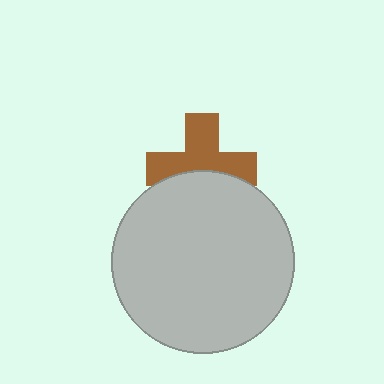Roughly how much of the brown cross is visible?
About half of it is visible (roughly 63%).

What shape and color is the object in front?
The object in front is a light gray circle.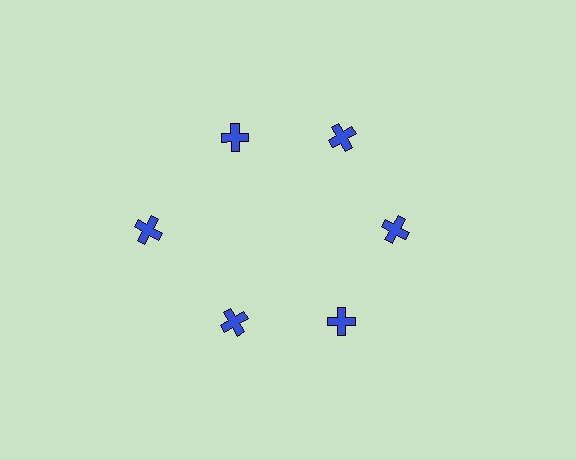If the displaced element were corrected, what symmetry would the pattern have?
It would have 6-fold rotational symmetry — the pattern would map onto itself every 60 degrees.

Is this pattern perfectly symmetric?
No. The 6 blue crosses are arranged in a ring, but one element near the 9 o'clock position is pushed outward from the center, breaking the 6-fold rotational symmetry.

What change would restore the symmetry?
The symmetry would be restored by moving it inward, back onto the ring so that all 6 crosses sit at equal angles and equal distance from the center.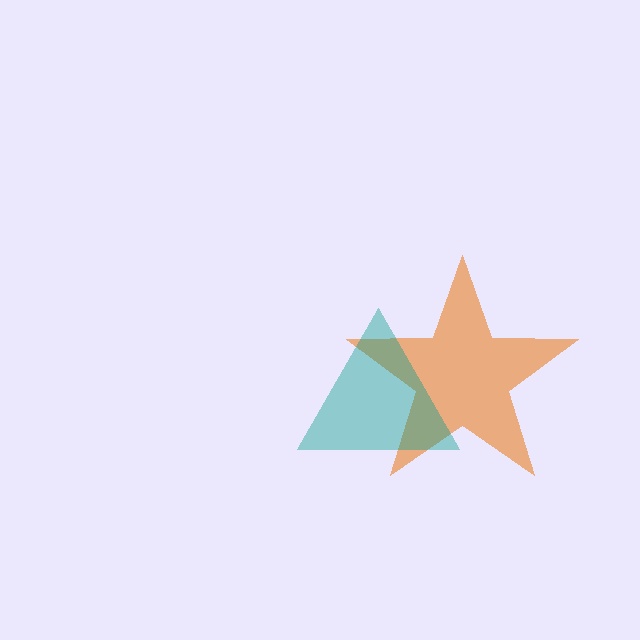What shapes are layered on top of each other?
The layered shapes are: an orange star, a teal triangle.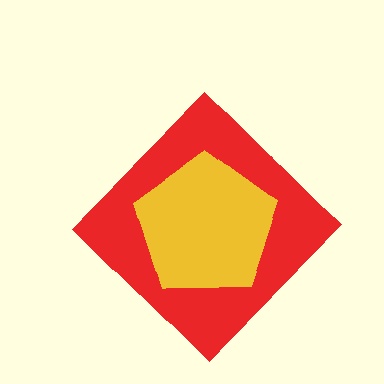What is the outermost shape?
The red diamond.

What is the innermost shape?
The yellow pentagon.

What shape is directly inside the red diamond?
The yellow pentagon.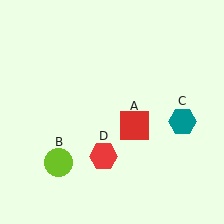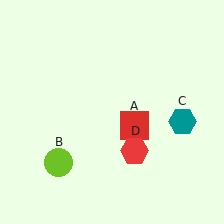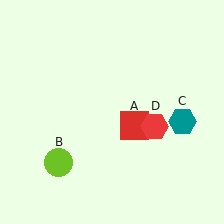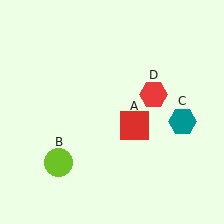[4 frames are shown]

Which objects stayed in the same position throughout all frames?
Red square (object A) and lime circle (object B) and teal hexagon (object C) remained stationary.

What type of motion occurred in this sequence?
The red hexagon (object D) rotated counterclockwise around the center of the scene.